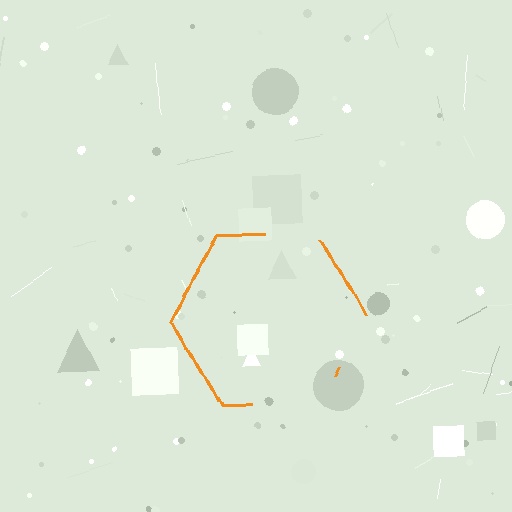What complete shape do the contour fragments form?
The contour fragments form a hexagon.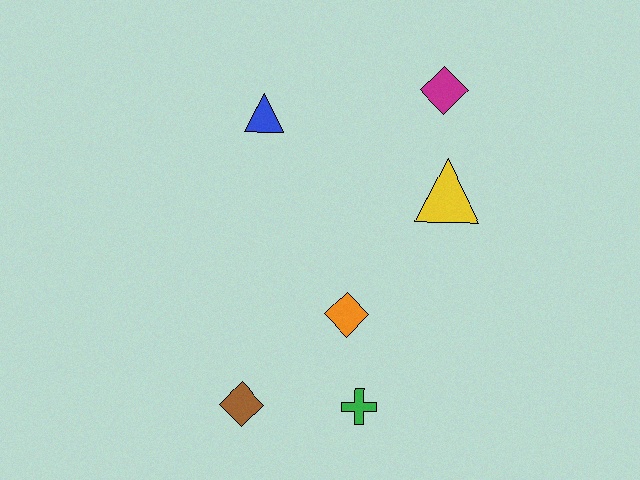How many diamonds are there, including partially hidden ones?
There are 3 diamonds.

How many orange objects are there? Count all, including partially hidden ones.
There is 1 orange object.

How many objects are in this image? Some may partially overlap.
There are 6 objects.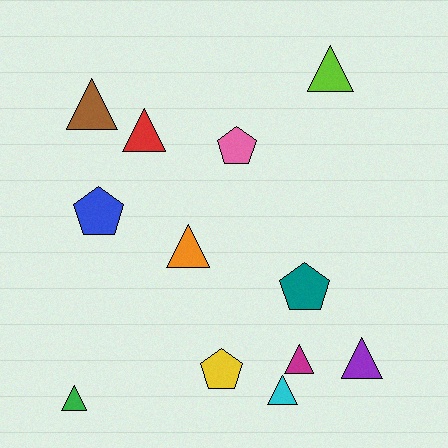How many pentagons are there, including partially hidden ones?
There are 4 pentagons.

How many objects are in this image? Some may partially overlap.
There are 12 objects.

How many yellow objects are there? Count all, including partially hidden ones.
There is 1 yellow object.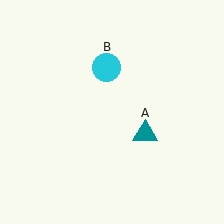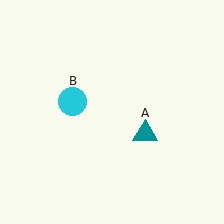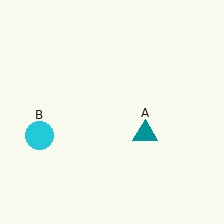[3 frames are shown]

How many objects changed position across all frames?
1 object changed position: cyan circle (object B).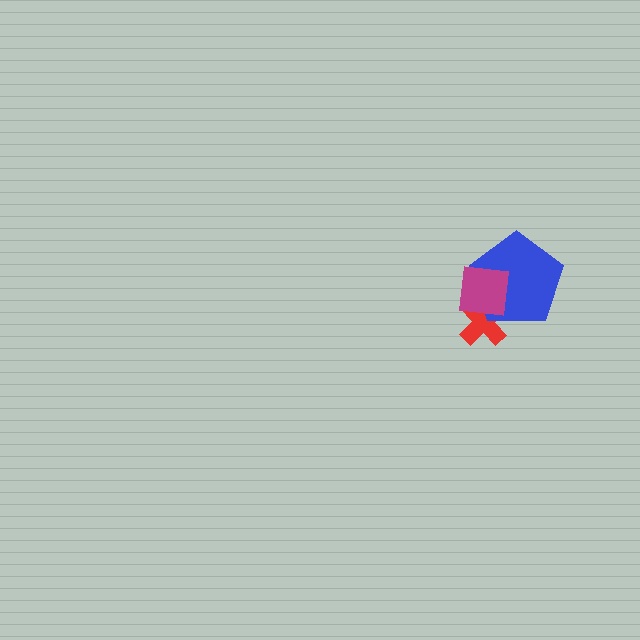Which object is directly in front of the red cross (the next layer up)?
The blue pentagon is directly in front of the red cross.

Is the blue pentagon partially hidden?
Yes, it is partially covered by another shape.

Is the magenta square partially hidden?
No, no other shape covers it.